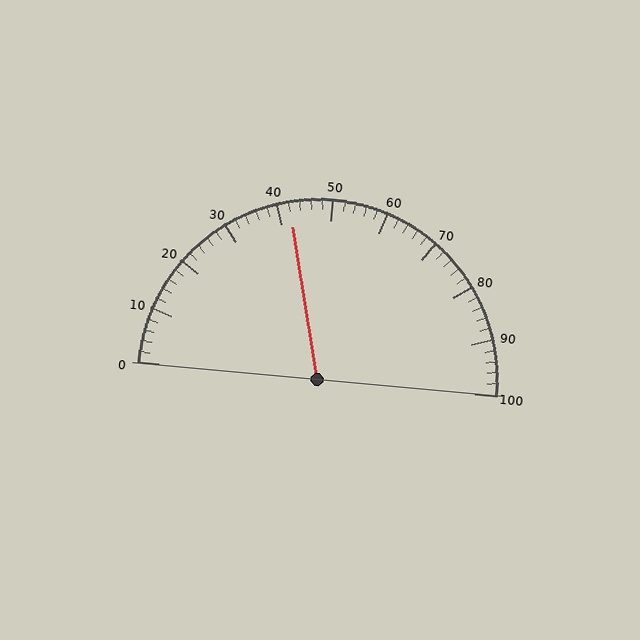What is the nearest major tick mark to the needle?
The nearest major tick mark is 40.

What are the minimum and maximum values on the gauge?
The gauge ranges from 0 to 100.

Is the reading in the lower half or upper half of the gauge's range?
The reading is in the lower half of the range (0 to 100).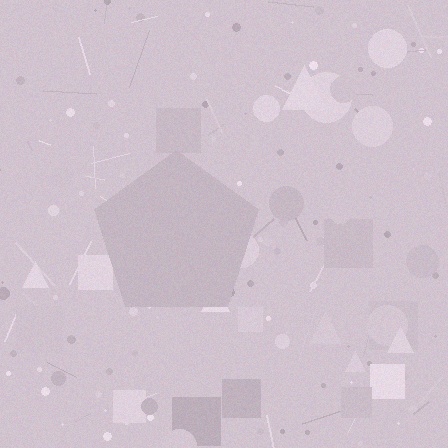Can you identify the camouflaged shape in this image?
The camouflaged shape is a pentagon.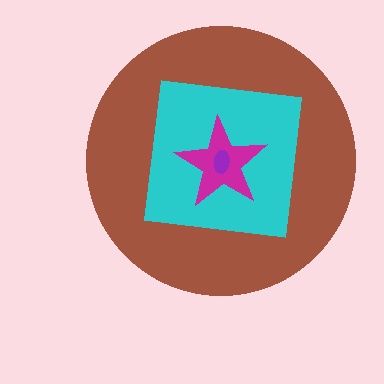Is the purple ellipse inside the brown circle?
Yes.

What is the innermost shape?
The purple ellipse.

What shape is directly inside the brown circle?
The cyan square.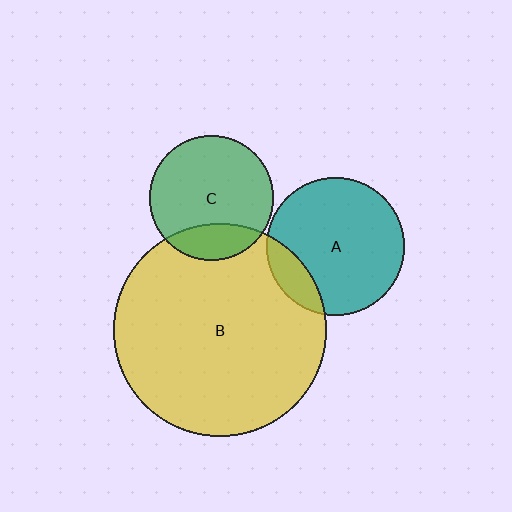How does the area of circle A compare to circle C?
Approximately 1.2 times.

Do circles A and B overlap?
Yes.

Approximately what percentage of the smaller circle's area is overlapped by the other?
Approximately 15%.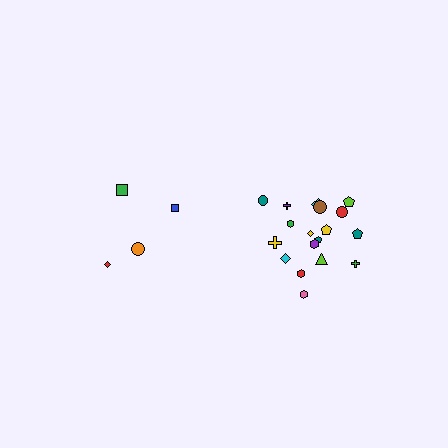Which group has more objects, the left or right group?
The right group.